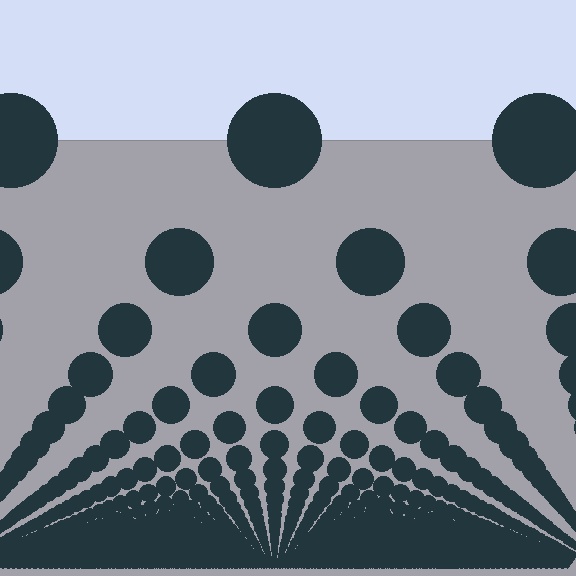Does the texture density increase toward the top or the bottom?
Density increases toward the bottom.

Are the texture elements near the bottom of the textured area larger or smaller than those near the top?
Smaller. The gradient is inverted — elements near the bottom are smaller and denser.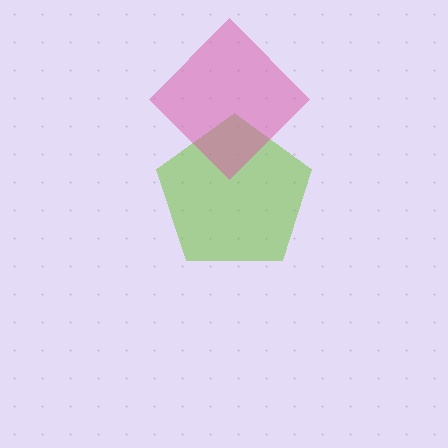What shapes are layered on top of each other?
The layered shapes are: a lime pentagon, a pink diamond.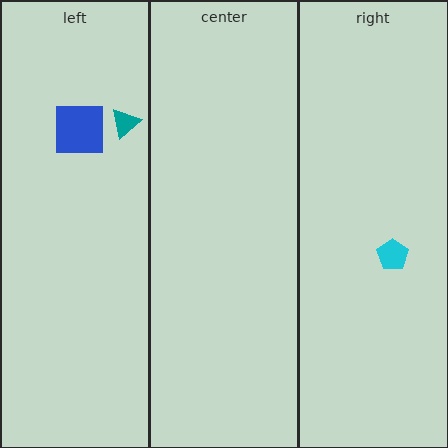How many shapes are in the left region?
2.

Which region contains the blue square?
The left region.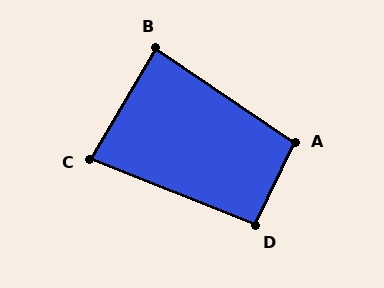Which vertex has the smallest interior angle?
C, at approximately 81 degrees.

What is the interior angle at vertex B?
Approximately 86 degrees (approximately right).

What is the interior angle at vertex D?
Approximately 94 degrees (approximately right).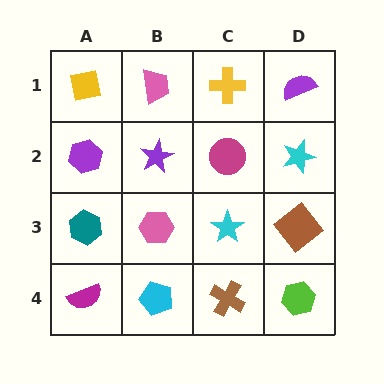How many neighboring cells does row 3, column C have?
4.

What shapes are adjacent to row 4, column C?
A cyan star (row 3, column C), a cyan pentagon (row 4, column B), a lime hexagon (row 4, column D).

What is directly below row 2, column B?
A pink hexagon.